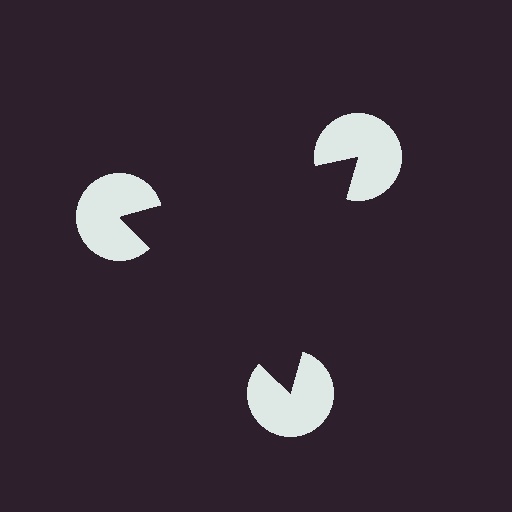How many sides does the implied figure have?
3 sides.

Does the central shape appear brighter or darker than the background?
It typically appears slightly darker than the background, even though no actual brightness change is drawn.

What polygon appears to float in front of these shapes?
An illusory triangle — its edges are inferred from the aligned wedge cuts in the pac-man discs, not physically drawn.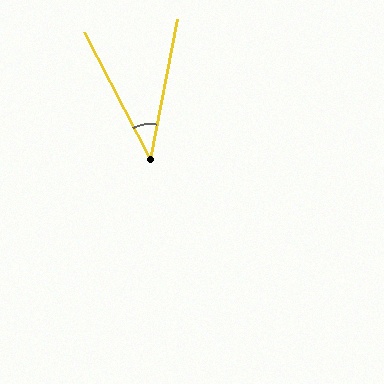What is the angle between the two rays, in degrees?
Approximately 38 degrees.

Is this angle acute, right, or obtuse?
It is acute.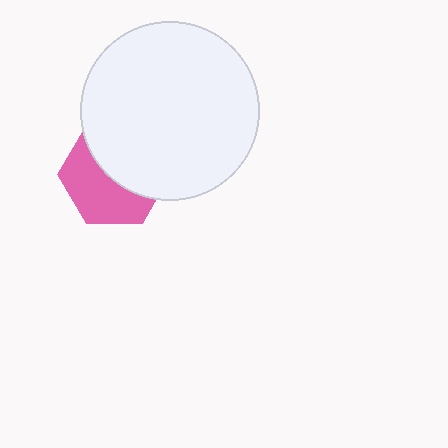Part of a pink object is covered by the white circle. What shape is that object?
It is a hexagon.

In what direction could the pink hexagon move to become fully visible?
The pink hexagon could move toward the lower-left. That would shift it out from behind the white circle entirely.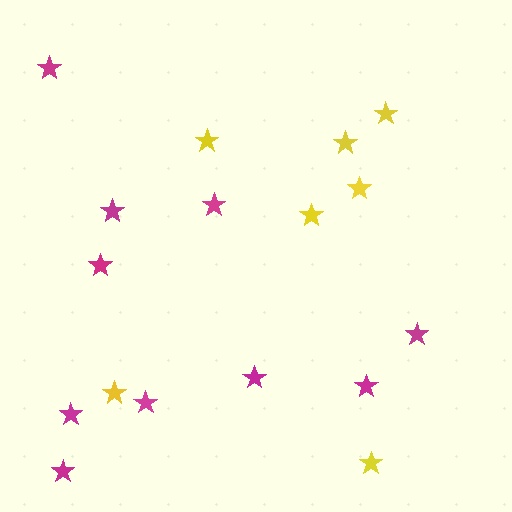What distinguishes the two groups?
There are 2 groups: one group of yellow stars (7) and one group of magenta stars (10).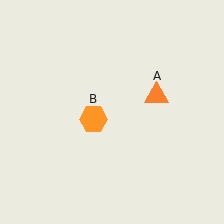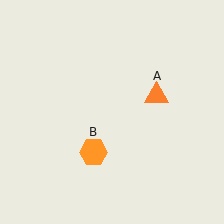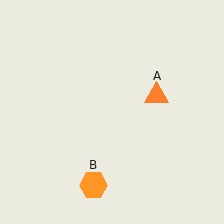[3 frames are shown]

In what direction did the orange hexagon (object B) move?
The orange hexagon (object B) moved down.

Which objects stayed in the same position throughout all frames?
Orange triangle (object A) remained stationary.